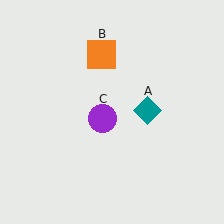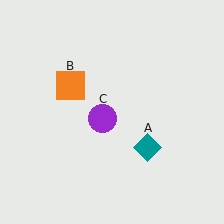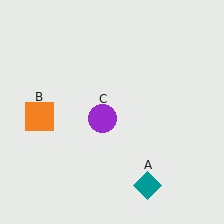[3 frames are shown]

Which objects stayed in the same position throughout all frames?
Purple circle (object C) remained stationary.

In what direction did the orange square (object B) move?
The orange square (object B) moved down and to the left.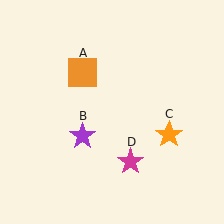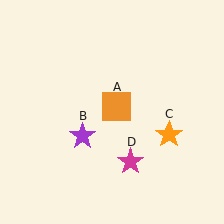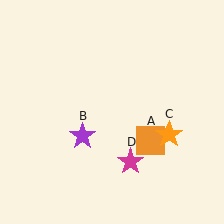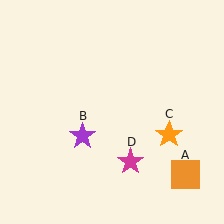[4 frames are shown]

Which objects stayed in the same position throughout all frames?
Purple star (object B) and orange star (object C) and magenta star (object D) remained stationary.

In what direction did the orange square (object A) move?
The orange square (object A) moved down and to the right.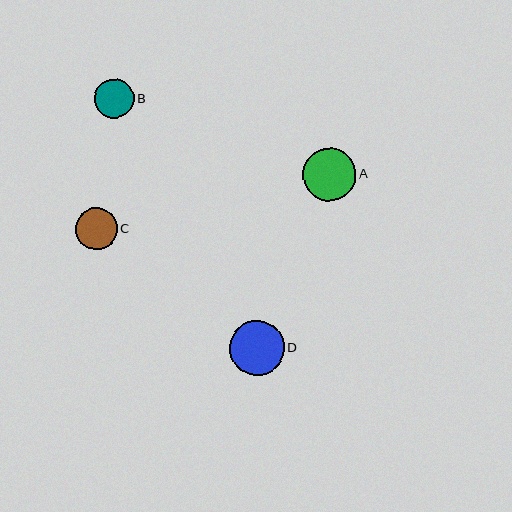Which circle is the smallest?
Circle B is the smallest with a size of approximately 40 pixels.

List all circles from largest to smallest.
From largest to smallest: D, A, C, B.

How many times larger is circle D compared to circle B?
Circle D is approximately 1.4 times the size of circle B.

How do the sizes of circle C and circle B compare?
Circle C and circle B are approximately the same size.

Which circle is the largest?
Circle D is the largest with a size of approximately 54 pixels.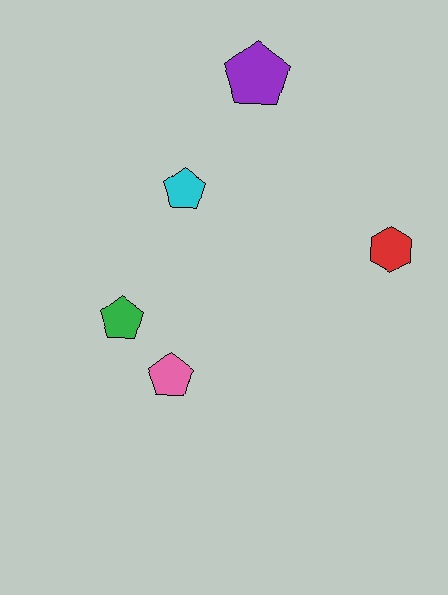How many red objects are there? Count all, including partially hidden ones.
There is 1 red object.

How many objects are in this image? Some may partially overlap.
There are 5 objects.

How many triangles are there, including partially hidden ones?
There are no triangles.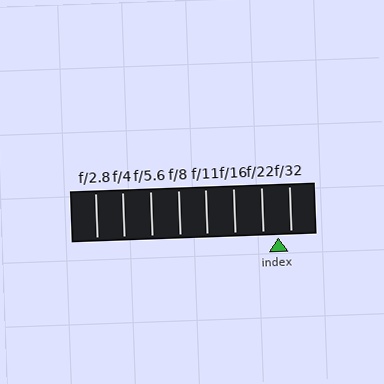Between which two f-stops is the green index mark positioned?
The index mark is between f/22 and f/32.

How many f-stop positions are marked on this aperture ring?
There are 8 f-stop positions marked.